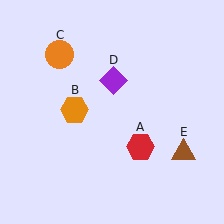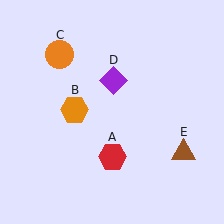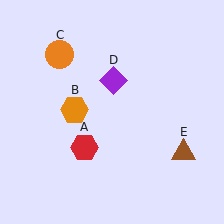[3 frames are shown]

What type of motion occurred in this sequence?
The red hexagon (object A) rotated clockwise around the center of the scene.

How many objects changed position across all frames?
1 object changed position: red hexagon (object A).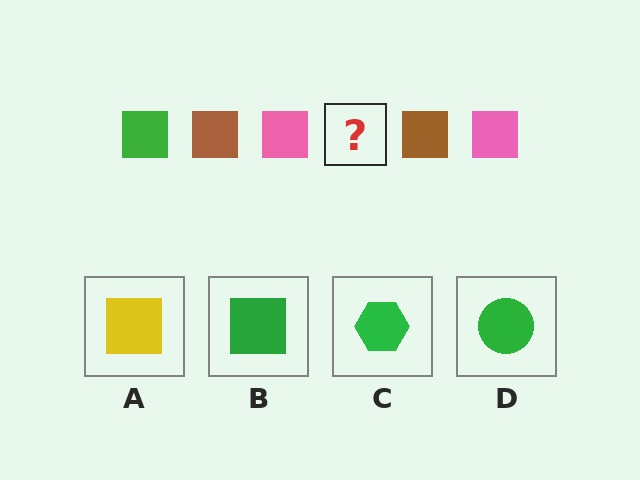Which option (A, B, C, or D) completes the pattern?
B.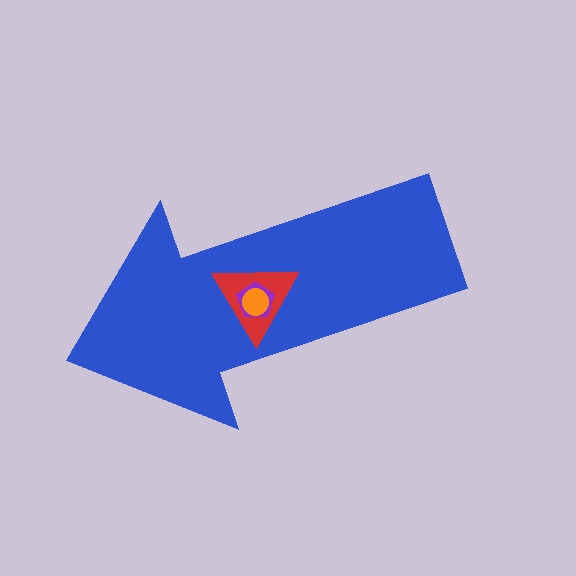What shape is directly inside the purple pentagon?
The orange circle.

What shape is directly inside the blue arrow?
The red triangle.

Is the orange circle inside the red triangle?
Yes.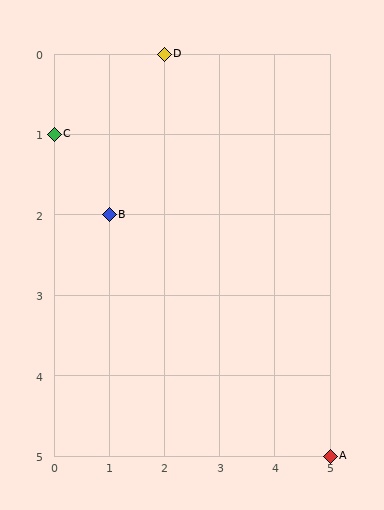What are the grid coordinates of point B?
Point B is at grid coordinates (1, 2).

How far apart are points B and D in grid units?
Points B and D are 1 column and 2 rows apart (about 2.2 grid units diagonally).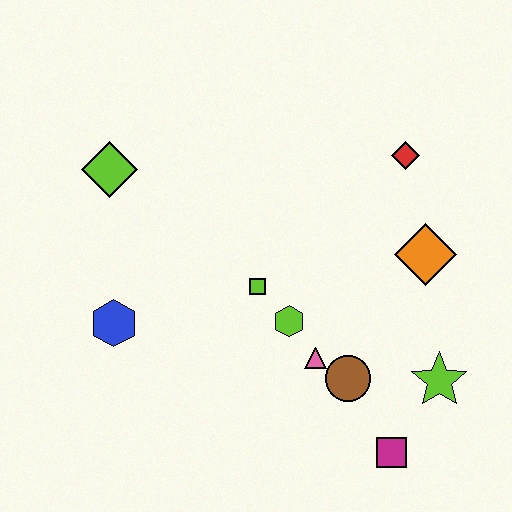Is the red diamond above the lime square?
Yes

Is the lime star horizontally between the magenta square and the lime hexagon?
No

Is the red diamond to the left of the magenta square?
No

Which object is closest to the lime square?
The lime hexagon is closest to the lime square.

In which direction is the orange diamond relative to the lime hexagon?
The orange diamond is to the right of the lime hexagon.